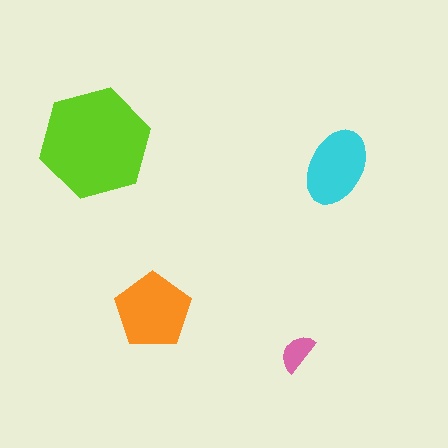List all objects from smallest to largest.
The pink semicircle, the cyan ellipse, the orange pentagon, the lime hexagon.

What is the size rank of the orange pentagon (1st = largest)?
2nd.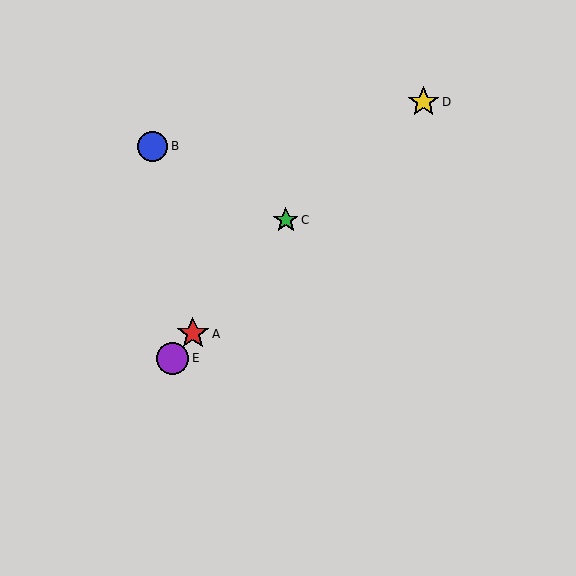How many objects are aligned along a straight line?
3 objects (A, C, E) are aligned along a straight line.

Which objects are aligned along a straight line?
Objects A, C, E are aligned along a straight line.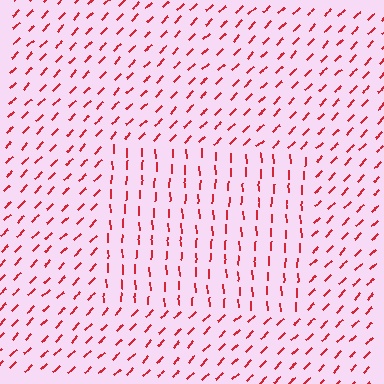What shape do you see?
I see a rectangle.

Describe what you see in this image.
The image is filled with small red line segments. A rectangle region in the image has lines oriented differently from the surrounding lines, creating a visible texture boundary.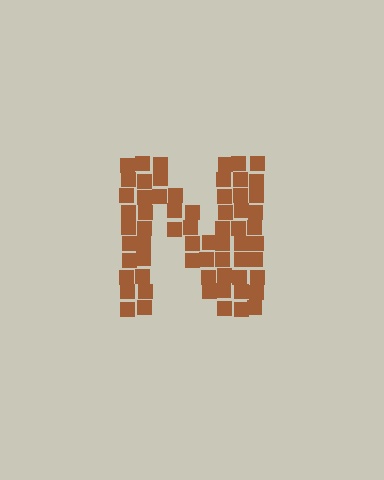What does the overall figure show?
The overall figure shows the letter N.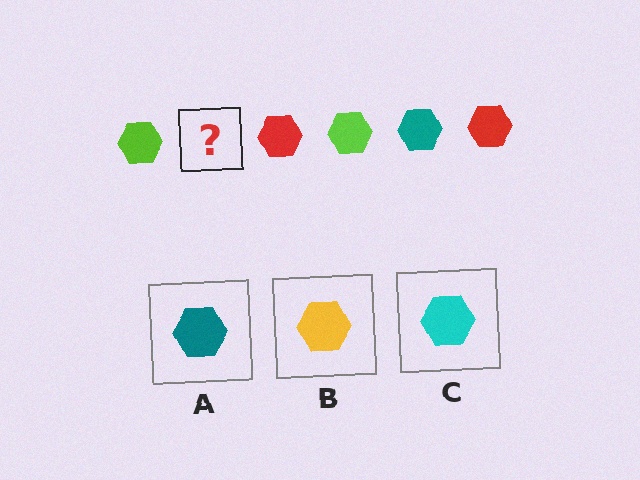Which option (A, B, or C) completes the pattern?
A.